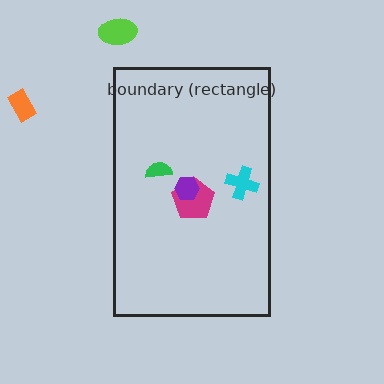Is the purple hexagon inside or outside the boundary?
Inside.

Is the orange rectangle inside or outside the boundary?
Outside.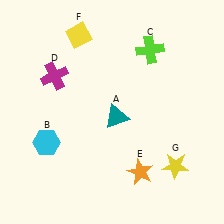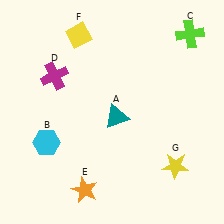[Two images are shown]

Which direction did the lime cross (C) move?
The lime cross (C) moved right.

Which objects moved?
The objects that moved are: the lime cross (C), the orange star (E).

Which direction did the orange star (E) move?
The orange star (E) moved left.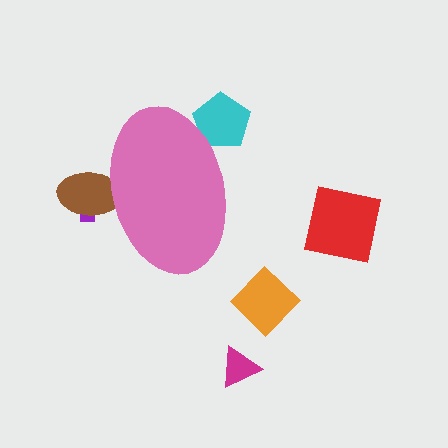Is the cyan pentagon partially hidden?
Yes, the cyan pentagon is partially hidden behind the pink ellipse.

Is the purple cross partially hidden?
Yes, the purple cross is partially hidden behind the pink ellipse.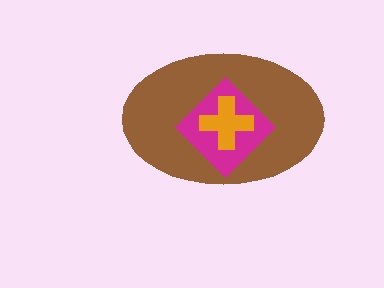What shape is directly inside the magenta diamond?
The orange cross.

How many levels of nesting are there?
3.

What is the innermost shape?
The orange cross.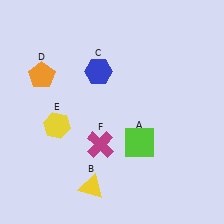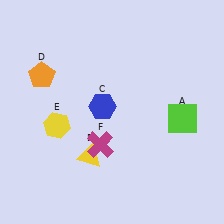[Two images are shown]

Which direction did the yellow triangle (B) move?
The yellow triangle (B) moved up.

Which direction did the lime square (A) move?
The lime square (A) moved right.